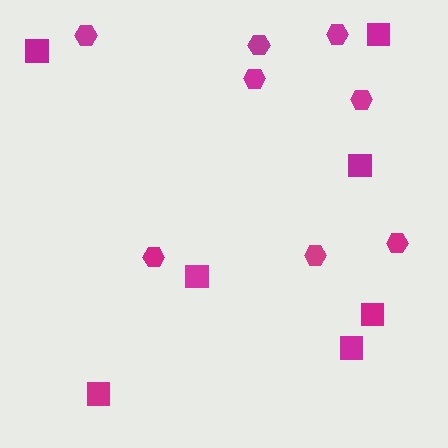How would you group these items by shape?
There are 2 groups: one group of hexagons (8) and one group of squares (7).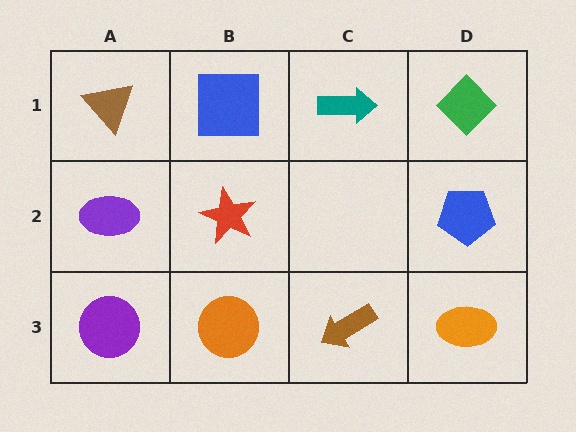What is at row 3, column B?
An orange circle.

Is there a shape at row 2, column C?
No, that cell is empty.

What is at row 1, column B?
A blue square.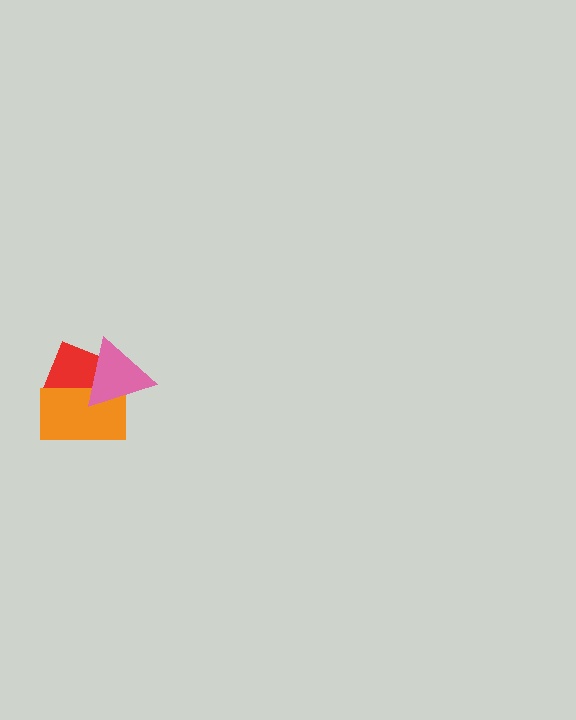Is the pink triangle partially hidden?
No, no other shape covers it.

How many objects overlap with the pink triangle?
2 objects overlap with the pink triangle.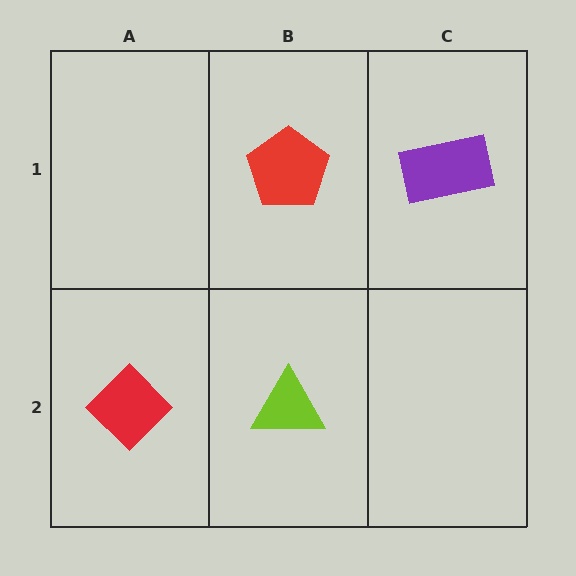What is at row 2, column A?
A red diamond.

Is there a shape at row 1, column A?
No, that cell is empty.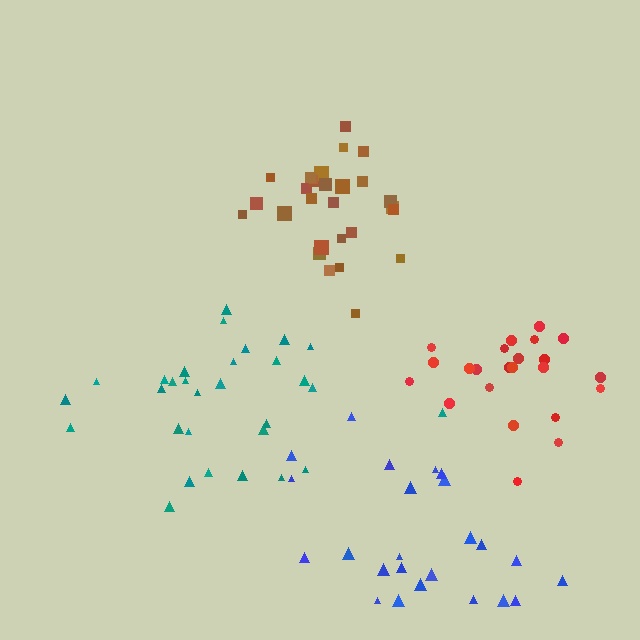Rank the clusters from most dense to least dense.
brown, teal, red, blue.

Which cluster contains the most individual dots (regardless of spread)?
Teal (30).